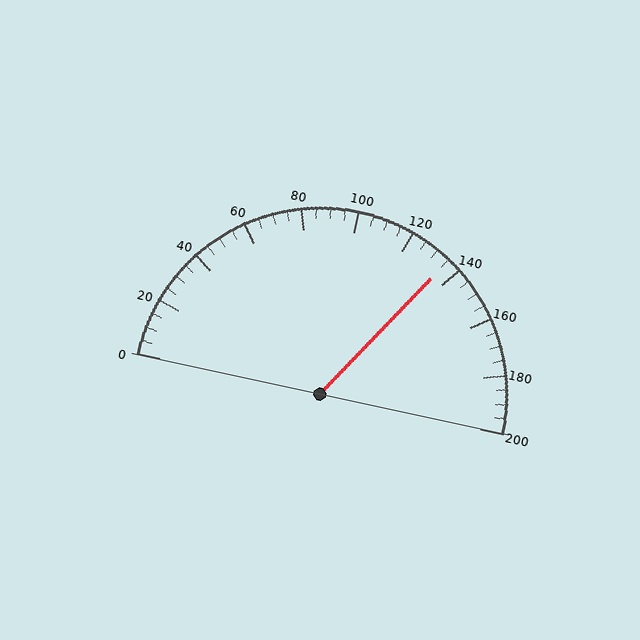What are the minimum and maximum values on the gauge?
The gauge ranges from 0 to 200.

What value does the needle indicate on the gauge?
The needle indicates approximately 135.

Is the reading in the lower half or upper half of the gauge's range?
The reading is in the upper half of the range (0 to 200).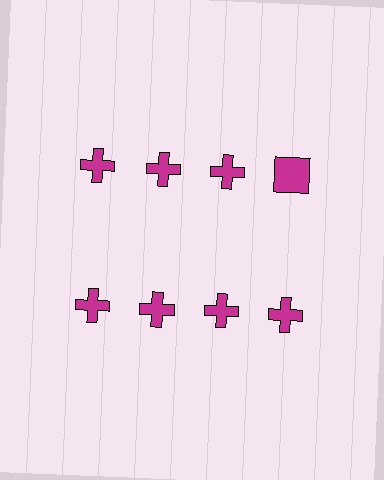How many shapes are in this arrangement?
There are 8 shapes arranged in a grid pattern.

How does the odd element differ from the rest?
It has a different shape: square instead of cross.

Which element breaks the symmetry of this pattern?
The magenta square in the top row, second from right column breaks the symmetry. All other shapes are magenta crosses.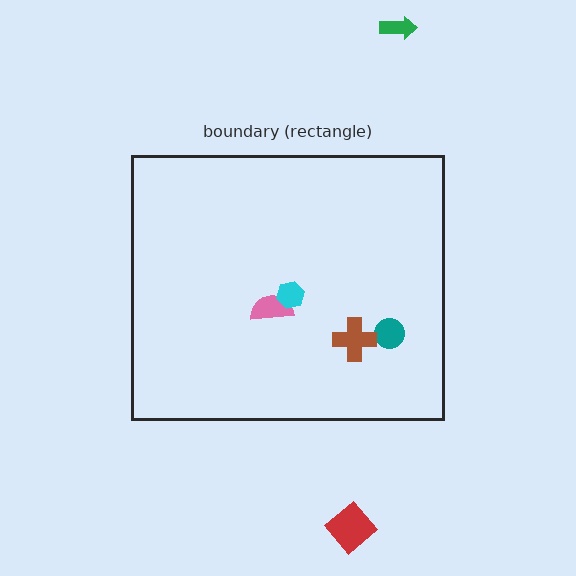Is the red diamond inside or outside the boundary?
Outside.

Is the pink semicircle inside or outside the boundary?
Inside.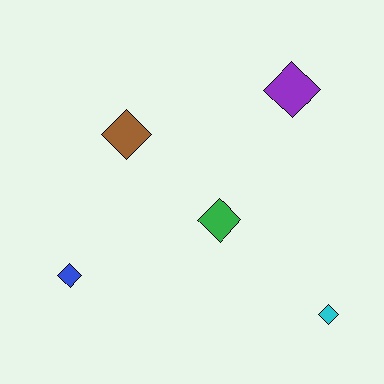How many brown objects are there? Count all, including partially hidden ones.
There is 1 brown object.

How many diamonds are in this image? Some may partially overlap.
There are 5 diamonds.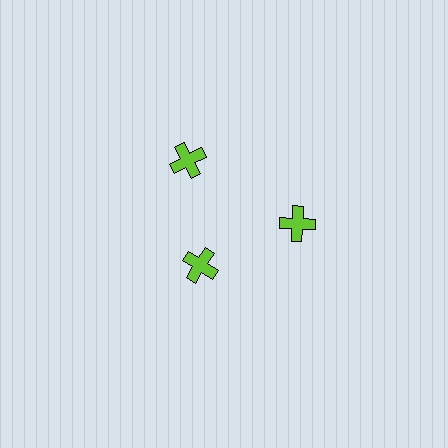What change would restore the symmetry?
The symmetry would be restored by moving it outward, back onto the ring so that all 3 crosses sit at equal angles and equal distance from the center.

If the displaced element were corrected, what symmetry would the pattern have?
It would have 3-fold rotational symmetry — the pattern would map onto itself every 120 degrees.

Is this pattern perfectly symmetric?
No. The 3 lime crosses are arranged in a ring, but one element near the 7 o'clock position is pulled inward toward the center, breaking the 3-fold rotational symmetry.